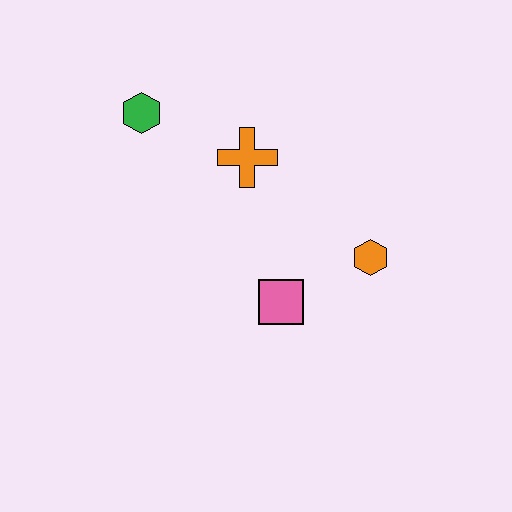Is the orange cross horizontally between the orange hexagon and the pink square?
No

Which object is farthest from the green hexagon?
The orange hexagon is farthest from the green hexagon.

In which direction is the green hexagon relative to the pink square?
The green hexagon is above the pink square.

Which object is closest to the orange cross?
The green hexagon is closest to the orange cross.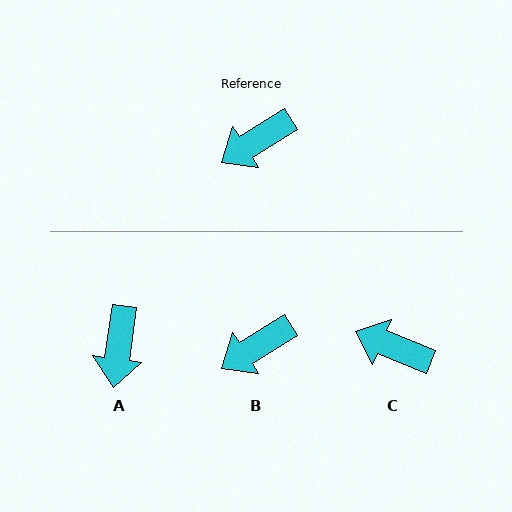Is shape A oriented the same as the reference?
No, it is off by about 50 degrees.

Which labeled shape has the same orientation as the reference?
B.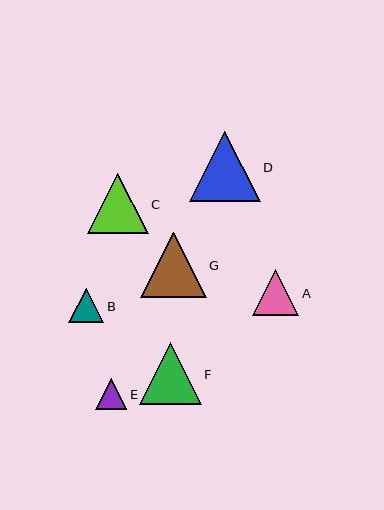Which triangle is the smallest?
Triangle E is the smallest with a size of approximately 32 pixels.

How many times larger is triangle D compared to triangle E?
Triangle D is approximately 2.2 times the size of triangle E.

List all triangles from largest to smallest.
From largest to smallest: D, G, F, C, A, B, E.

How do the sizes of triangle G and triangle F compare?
Triangle G and triangle F are approximately the same size.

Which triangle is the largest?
Triangle D is the largest with a size of approximately 71 pixels.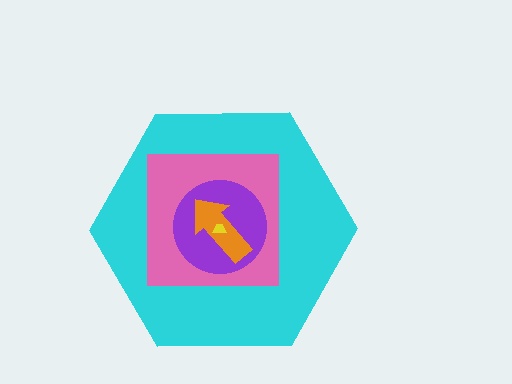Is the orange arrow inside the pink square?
Yes.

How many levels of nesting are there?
5.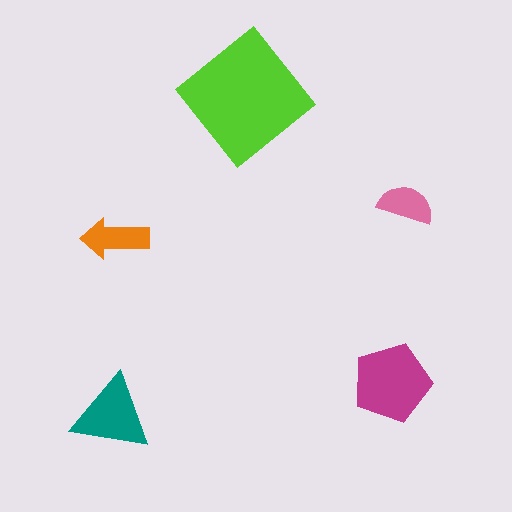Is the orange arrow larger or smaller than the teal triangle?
Smaller.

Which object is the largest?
The lime diamond.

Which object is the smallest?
The pink semicircle.